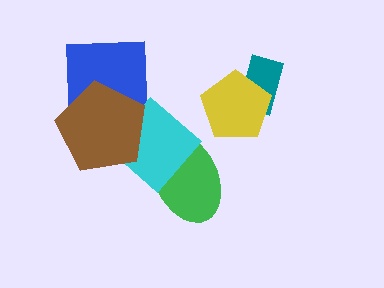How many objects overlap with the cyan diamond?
2 objects overlap with the cyan diamond.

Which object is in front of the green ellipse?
The cyan diamond is in front of the green ellipse.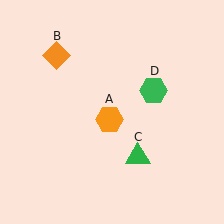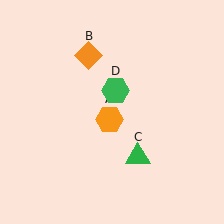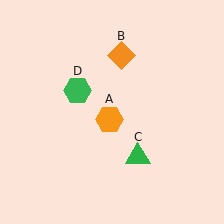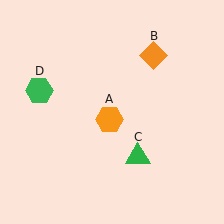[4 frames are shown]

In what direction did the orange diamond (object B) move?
The orange diamond (object B) moved right.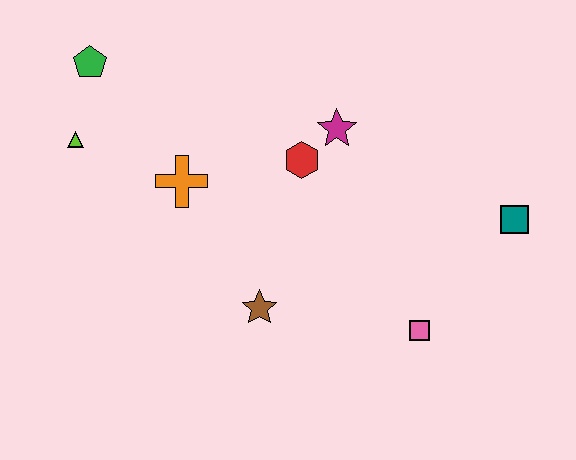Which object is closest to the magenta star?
The red hexagon is closest to the magenta star.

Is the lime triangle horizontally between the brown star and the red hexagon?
No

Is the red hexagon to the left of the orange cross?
No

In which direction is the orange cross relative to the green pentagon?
The orange cross is below the green pentagon.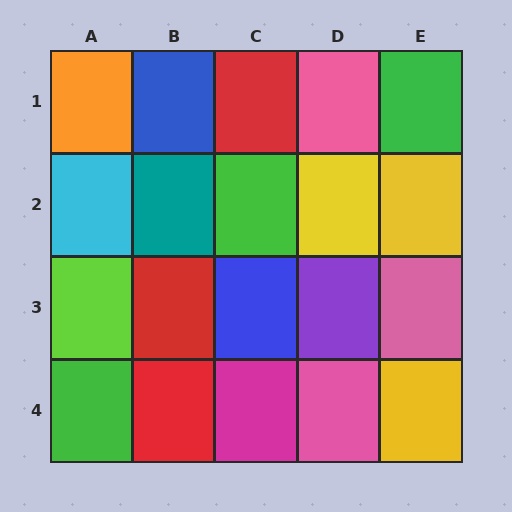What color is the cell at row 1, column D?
Pink.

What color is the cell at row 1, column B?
Blue.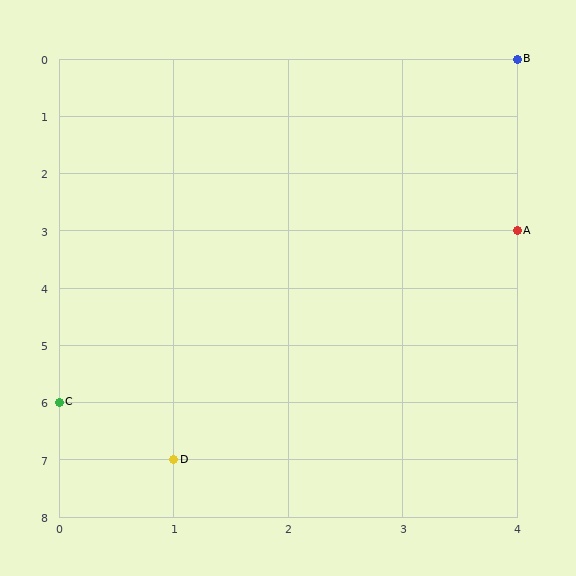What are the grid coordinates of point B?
Point B is at grid coordinates (4, 0).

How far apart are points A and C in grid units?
Points A and C are 4 columns and 3 rows apart (about 5.0 grid units diagonally).